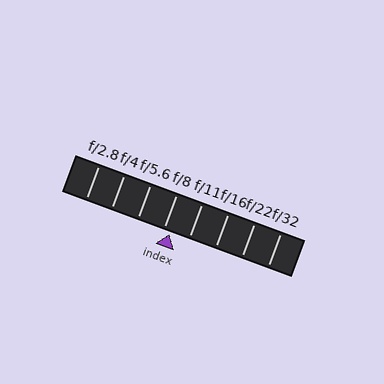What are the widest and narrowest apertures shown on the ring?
The widest aperture shown is f/2.8 and the narrowest is f/32.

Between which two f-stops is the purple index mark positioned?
The index mark is between f/8 and f/11.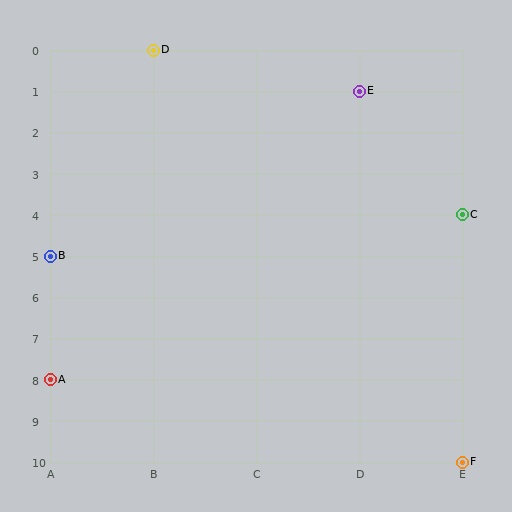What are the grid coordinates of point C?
Point C is at grid coordinates (E, 4).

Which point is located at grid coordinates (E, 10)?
Point F is at (E, 10).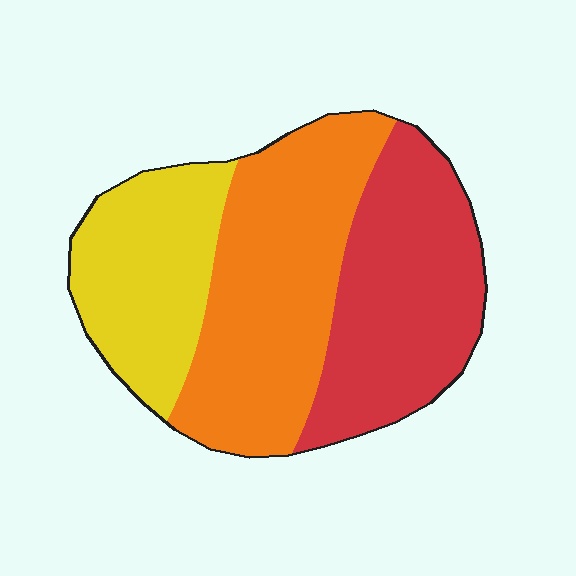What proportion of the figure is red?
Red covers 34% of the figure.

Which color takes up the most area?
Orange, at roughly 40%.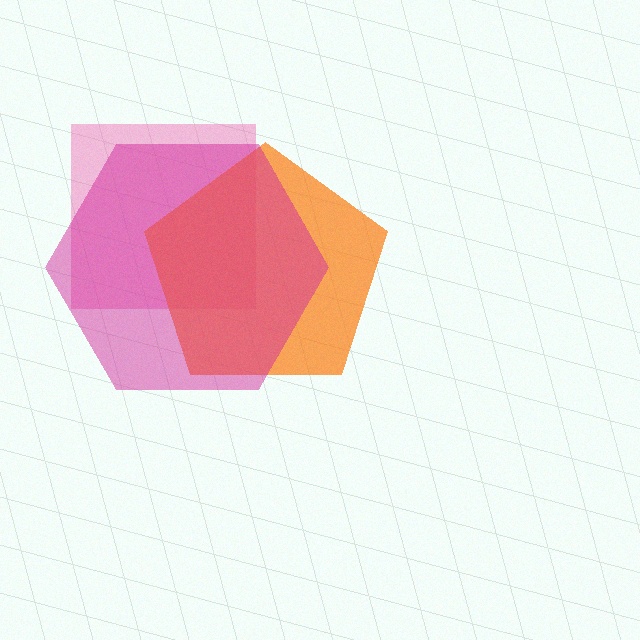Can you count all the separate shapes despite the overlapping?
Yes, there are 3 separate shapes.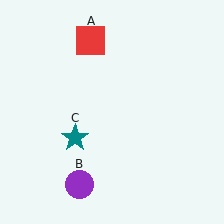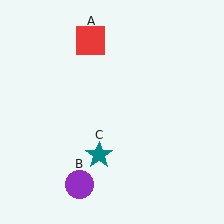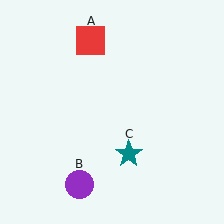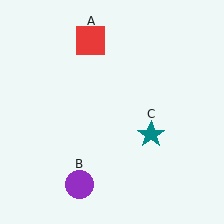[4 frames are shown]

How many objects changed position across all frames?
1 object changed position: teal star (object C).